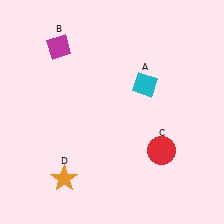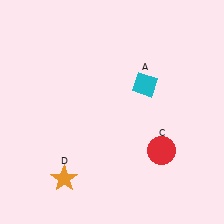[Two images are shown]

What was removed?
The magenta diamond (B) was removed in Image 2.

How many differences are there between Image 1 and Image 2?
There is 1 difference between the two images.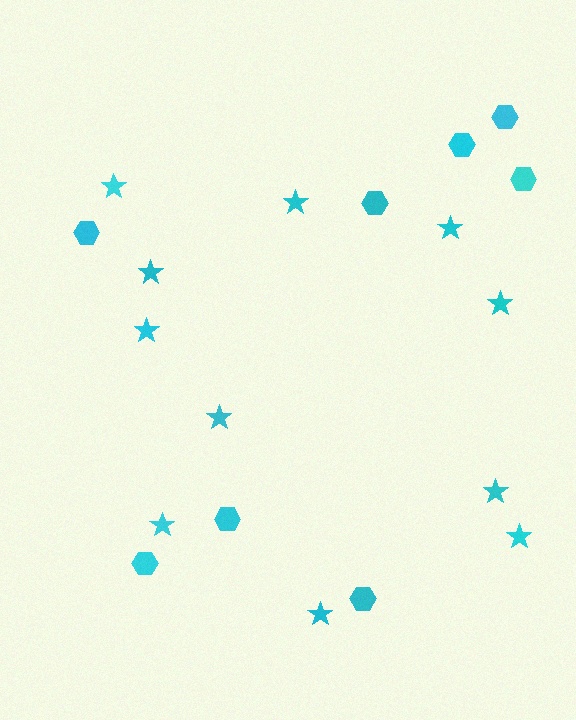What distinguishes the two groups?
There are 2 groups: one group of stars (11) and one group of hexagons (8).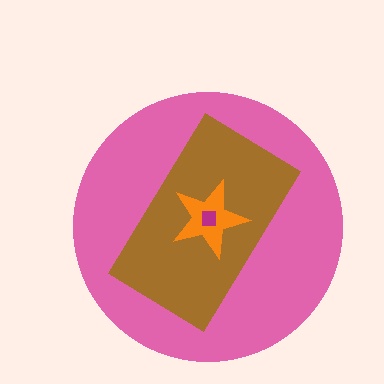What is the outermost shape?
The pink circle.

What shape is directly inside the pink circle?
The brown rectangle.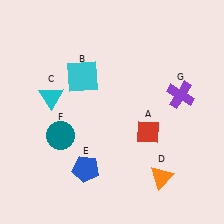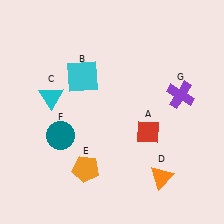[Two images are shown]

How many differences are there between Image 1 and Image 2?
There is 1 difference between the two images.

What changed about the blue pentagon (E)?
In Image 1, E is blue. In Image 2, it changed to orange.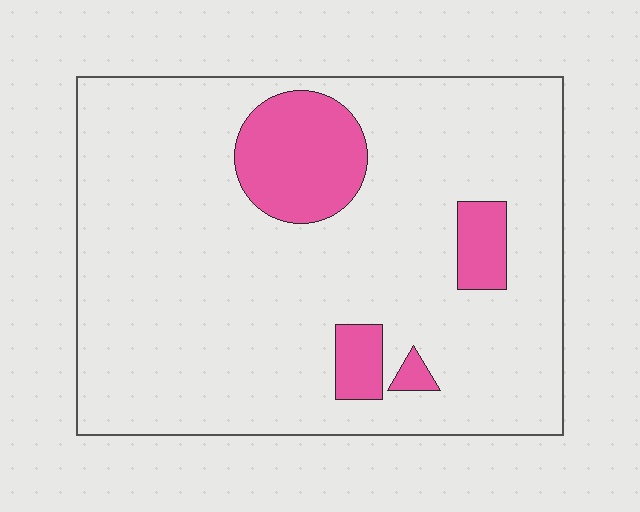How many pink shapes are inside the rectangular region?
4.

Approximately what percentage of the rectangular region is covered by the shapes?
Approximately 15%.